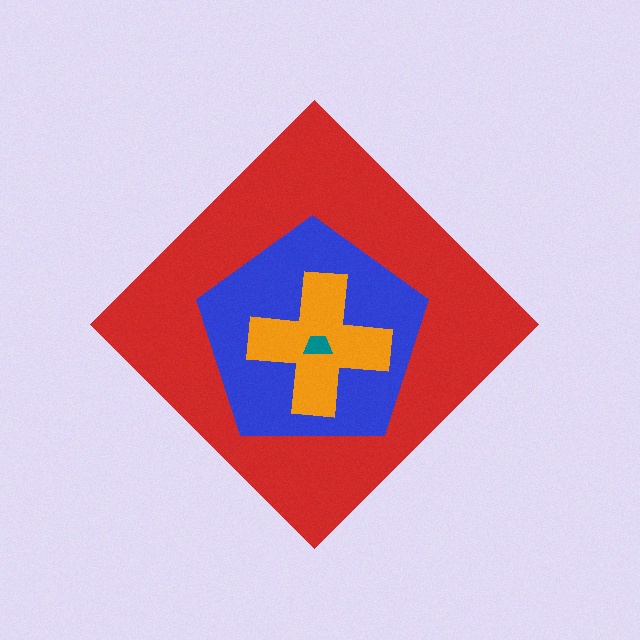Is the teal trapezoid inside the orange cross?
Yes.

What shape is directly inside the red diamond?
The blue pentagon.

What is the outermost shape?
The red diamond.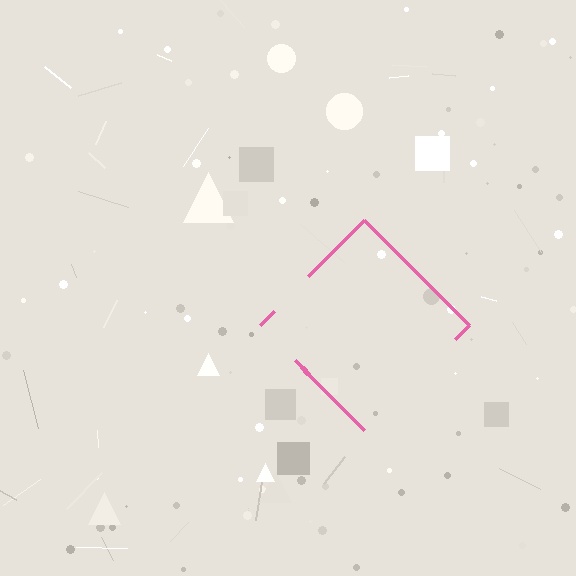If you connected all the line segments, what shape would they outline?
They would outline a diamond.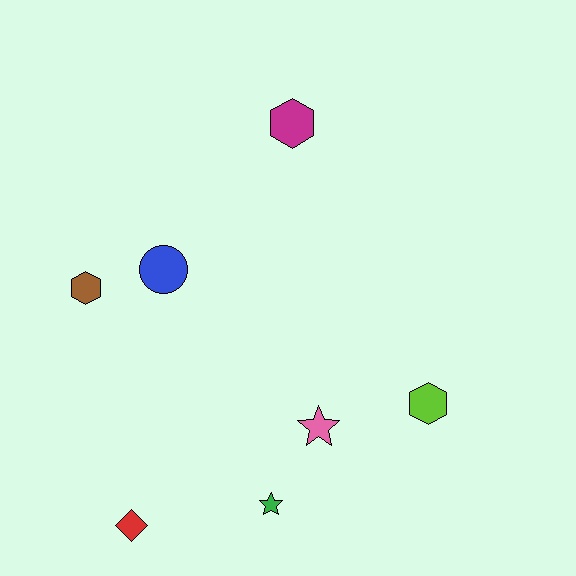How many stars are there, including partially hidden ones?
There are 2 stars.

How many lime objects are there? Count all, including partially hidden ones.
There is 1 lime object.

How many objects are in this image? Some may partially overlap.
There are 7 objects.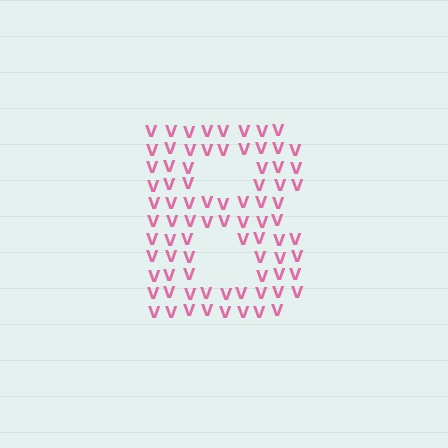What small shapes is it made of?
It is made of small letter V's.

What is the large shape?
The large shape is the letter B.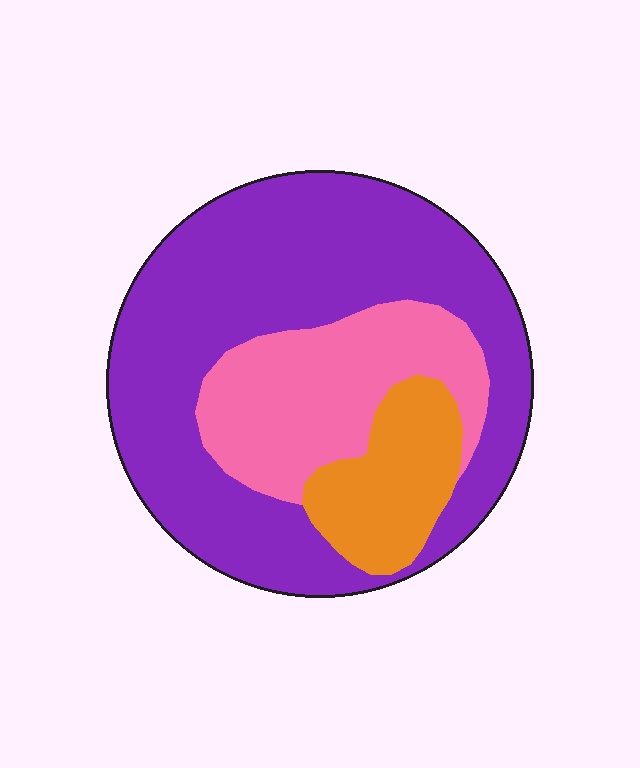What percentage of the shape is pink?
Pink covers around 25% of the shape.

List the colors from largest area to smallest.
From largest to smallest: purple, pink, orange.